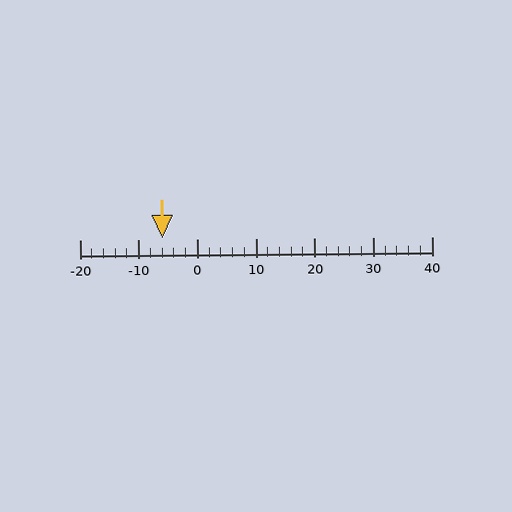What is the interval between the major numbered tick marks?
The major tick marks are spaced 10 units apart.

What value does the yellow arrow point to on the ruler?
The yellow arrow points to approximately -6.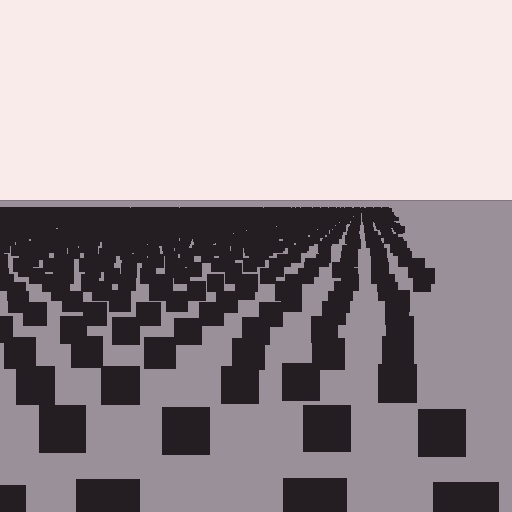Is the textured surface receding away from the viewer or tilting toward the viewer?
The surface is receding away from the viewer. Texture elements get smaller and denser toward the top.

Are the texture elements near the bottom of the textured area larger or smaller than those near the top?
Larger. Near the bottom, elements are closer to the viewer and appear at a bigger on-screen size.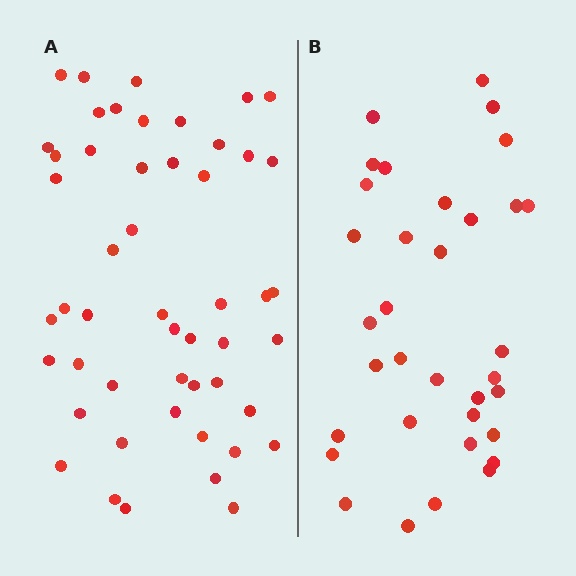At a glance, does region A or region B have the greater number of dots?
Region A (the left region) has more dots.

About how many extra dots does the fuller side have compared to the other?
Region A has approximately 15 more dots than region B.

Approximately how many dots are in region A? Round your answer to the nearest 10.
About 50 dots.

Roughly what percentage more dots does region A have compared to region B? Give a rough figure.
About 45% more.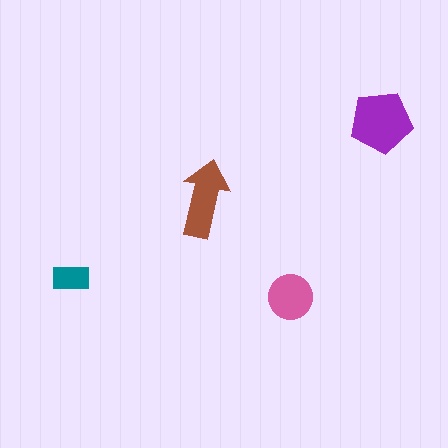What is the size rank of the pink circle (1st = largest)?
3rd.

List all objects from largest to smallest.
The purple pentagon, the brown arrow, the pink circle, the teal rectangle.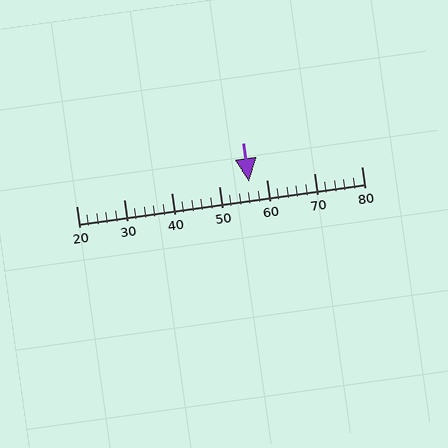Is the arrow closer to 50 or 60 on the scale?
The arrow is closer to 60.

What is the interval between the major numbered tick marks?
The major tick marks are spaced 10 units apart.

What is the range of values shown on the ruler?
The ruler shows values from 20 to 80.